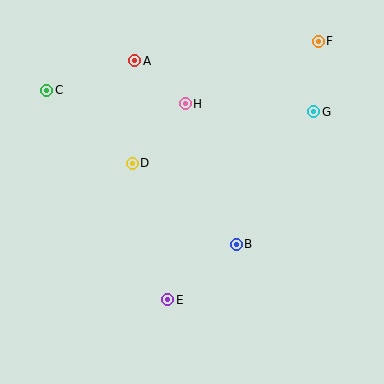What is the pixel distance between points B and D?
The distance between B and D is 132 pixels.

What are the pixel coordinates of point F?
Point F is at (318, 41).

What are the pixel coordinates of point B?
Point B is at (236, 244).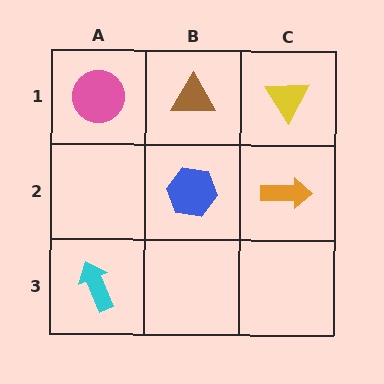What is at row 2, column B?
A blue hexagon.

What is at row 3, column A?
A cyan arrow.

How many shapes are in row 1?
3 shapes.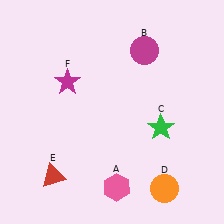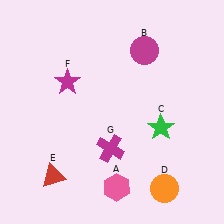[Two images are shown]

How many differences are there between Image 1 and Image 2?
There is 1 difference between the two images.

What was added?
A magenta cross (G) was added in Image 2.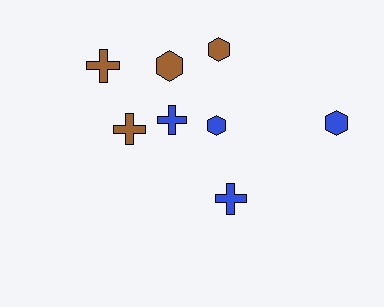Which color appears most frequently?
Brown, with 4 objects.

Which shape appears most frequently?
Cross, with 4 objects.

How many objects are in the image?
There are 8 objects.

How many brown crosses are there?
There are 2 brown crosses.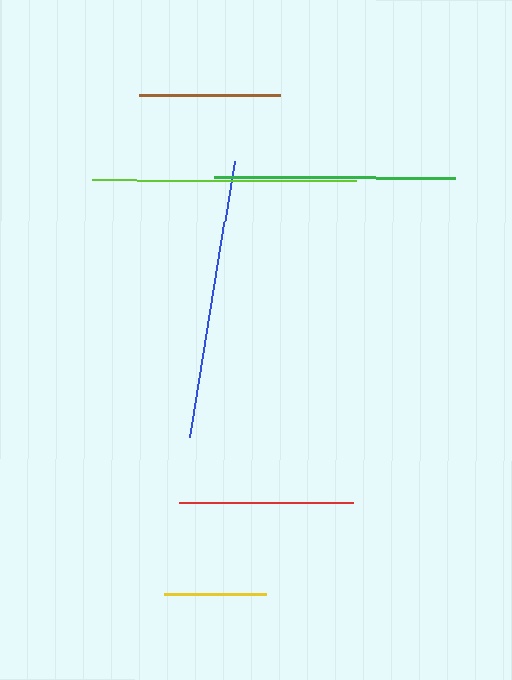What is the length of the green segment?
The green segment is approximately 241 pixels long.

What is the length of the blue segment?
The blue segment is approximately 280 pixels long.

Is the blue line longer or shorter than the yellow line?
The blue line is longer than the yellow line.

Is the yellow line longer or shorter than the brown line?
The brown line is longer than the yellow line.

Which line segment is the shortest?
The yellow line is the shortest at approximately 102 pixels.